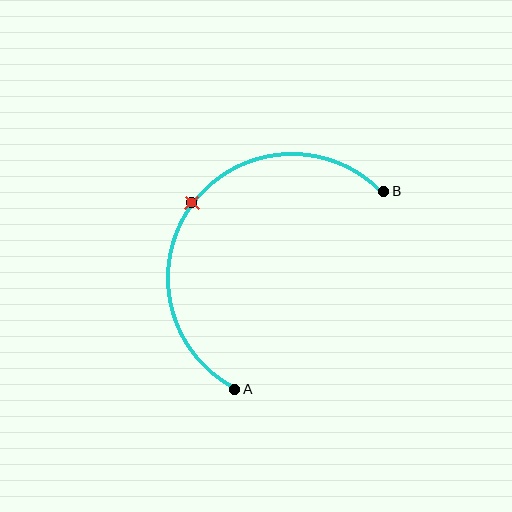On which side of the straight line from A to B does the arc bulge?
The arc bulges above and to the left of the straight line connecting A and B.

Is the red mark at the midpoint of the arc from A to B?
Yes. The red mark lies on the arc at equal arc-length from both A and B — it is the arc midpoint.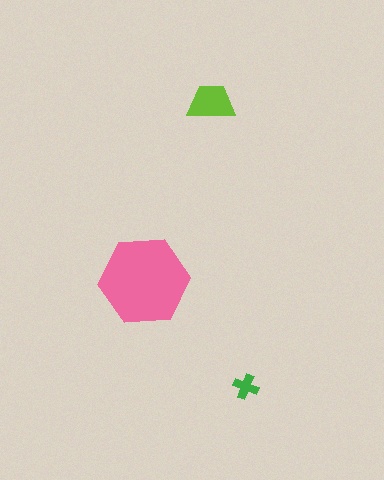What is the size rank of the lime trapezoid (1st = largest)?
2nd.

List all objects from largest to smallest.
The pink hexagon, the lime trapezoid, the green cross.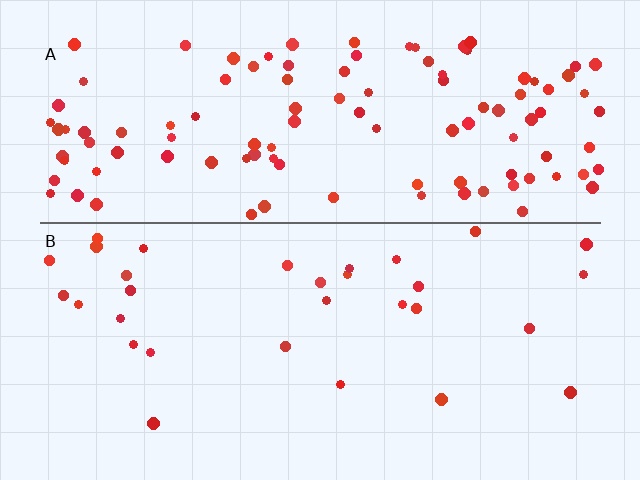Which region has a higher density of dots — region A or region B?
A (the top).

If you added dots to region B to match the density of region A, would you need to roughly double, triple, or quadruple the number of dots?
Approximately quadruple.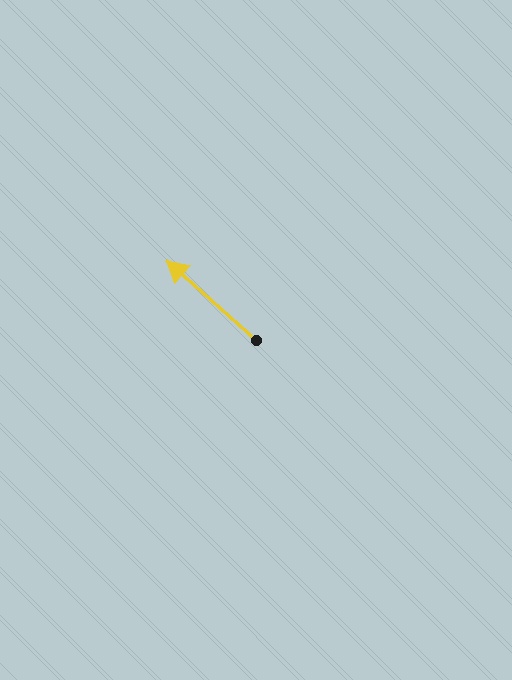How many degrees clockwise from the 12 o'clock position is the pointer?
Approximately 312 degrees.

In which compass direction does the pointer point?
Northwest.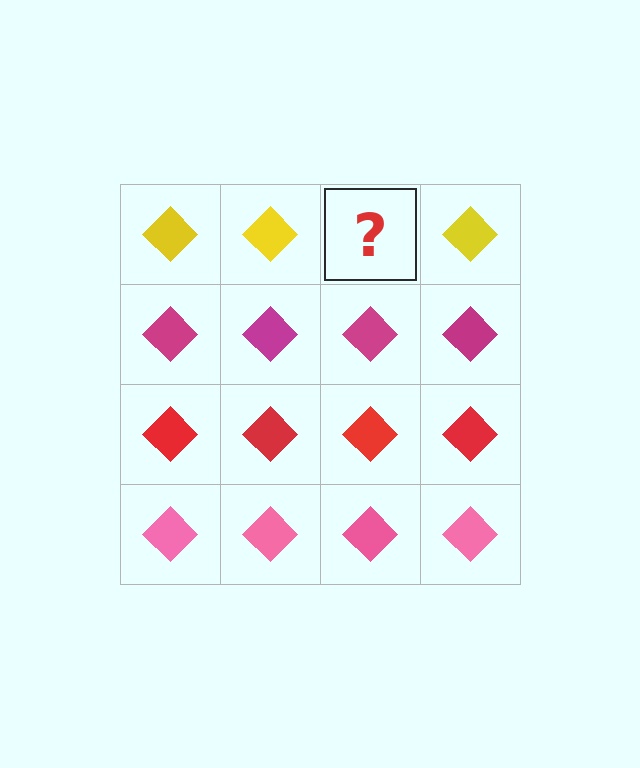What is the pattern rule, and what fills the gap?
The rule is that each row has a consistent color. The gap should be filled with a yellow diamond.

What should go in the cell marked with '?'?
The missing cell should contain a yellow diamond.